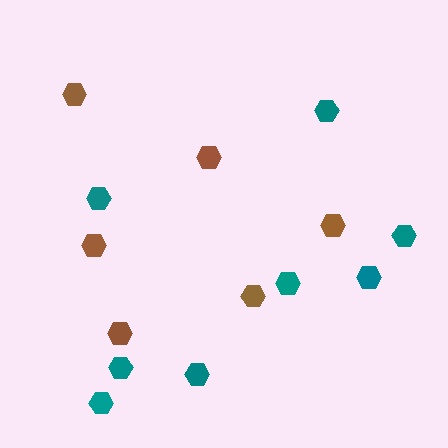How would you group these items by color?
There are 2 groups: one group of brown hexagons (6) and one group of teal hexagons (8).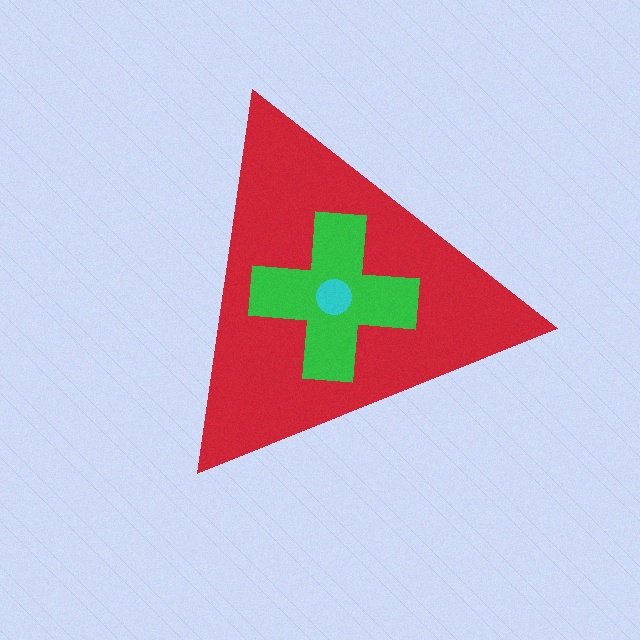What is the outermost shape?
The red triangle.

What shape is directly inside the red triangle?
The green cross.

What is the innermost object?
The cyan circle.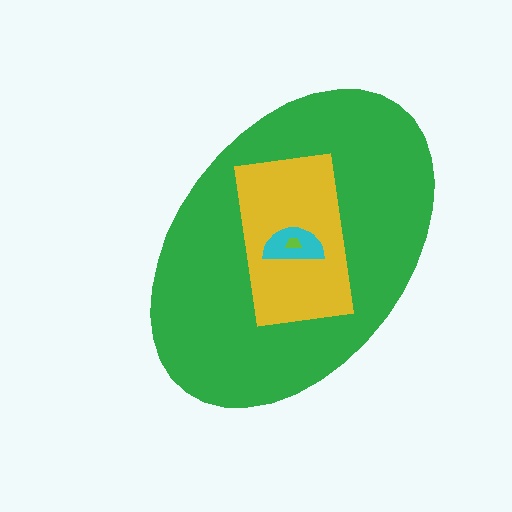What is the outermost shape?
The green ellipse.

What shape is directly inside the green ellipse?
The yellow rectangle.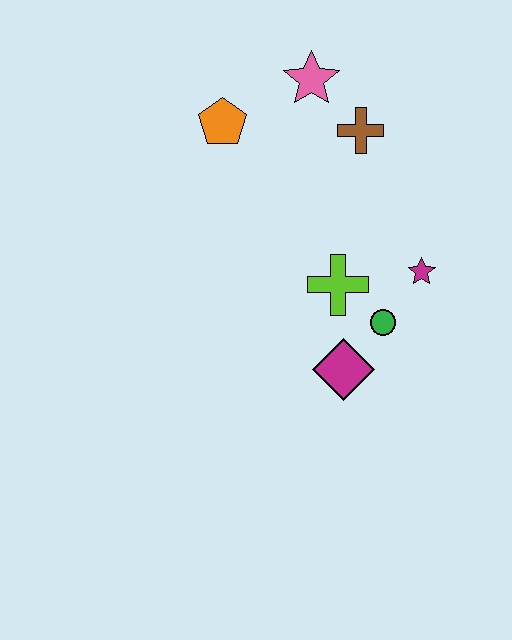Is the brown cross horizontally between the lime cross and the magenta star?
Yes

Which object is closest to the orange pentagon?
The pink star is closest to the orange pentagon.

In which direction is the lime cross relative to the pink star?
The lime cross is below the pink star.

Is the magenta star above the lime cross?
Yes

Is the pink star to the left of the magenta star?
Yes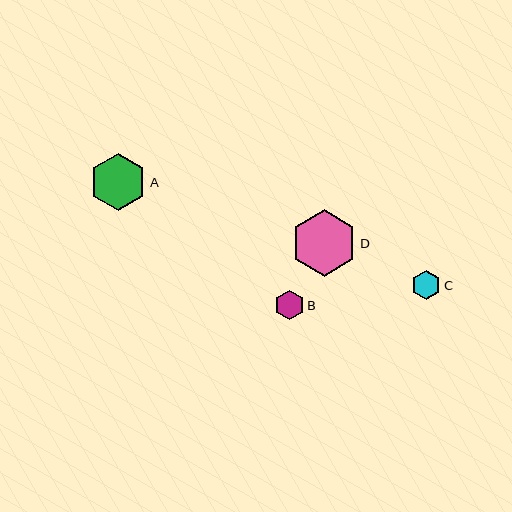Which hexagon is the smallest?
Hexagon C is the smallest with a size of approximately 29 pixels.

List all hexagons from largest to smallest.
From largest to smallest: D, A, B, C.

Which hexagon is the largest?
Hexagon D is the largest with a size of approximately 66 pixels.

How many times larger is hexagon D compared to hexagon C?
Hexagon D is approximately 2.3 times the size of hexagon C.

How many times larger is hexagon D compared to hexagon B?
Hexagon D is approximately 2.3 times the size of hexagon B.